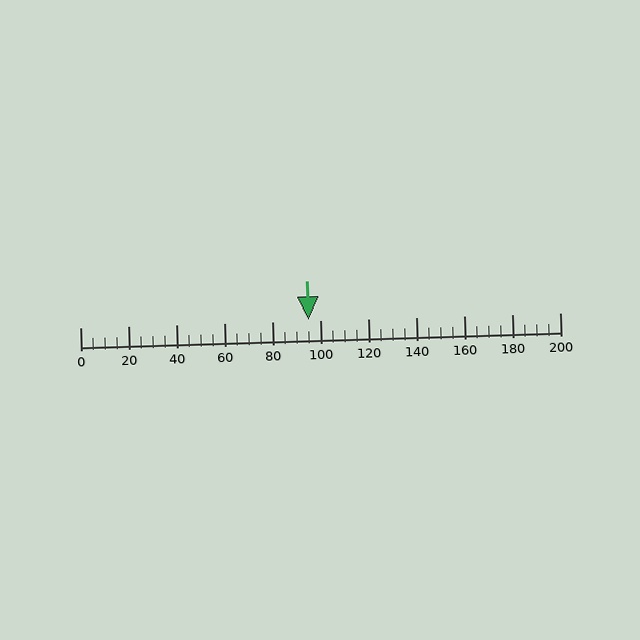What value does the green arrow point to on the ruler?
The green arrow points to approximately 95.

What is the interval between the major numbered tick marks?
The major tick marks are spaced 20 units apart.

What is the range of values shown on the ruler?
The ruler shows values from 0 to 200.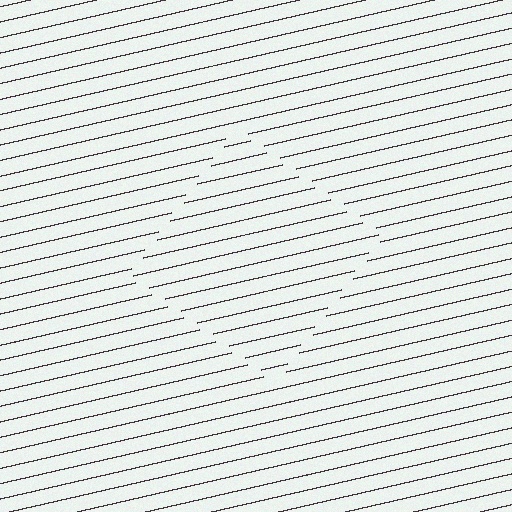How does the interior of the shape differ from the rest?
The interior of the shape contains the same grating, shifted by half a period — the contour is defined by the phase discontinuity where line-ends from the inner and outer gratings abut.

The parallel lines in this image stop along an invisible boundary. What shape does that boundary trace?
An illusory square. The interior of the shape contains the same grating, shifted by half a period — the contour is defined by the phase discontinuity where line-ends from the inner and outer gratings abut.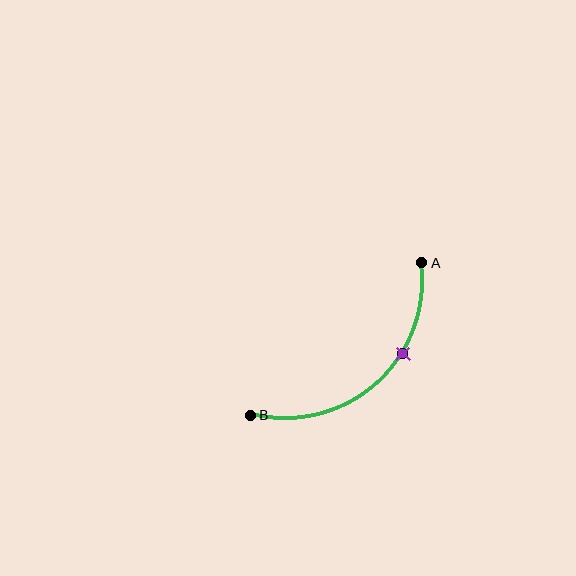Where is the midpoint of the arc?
The arc midpoint is the point on the curve farthest from the straight line joining A and B. It sits below and to the right of that line.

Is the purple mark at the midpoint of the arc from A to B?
No. The purple mark lies on the arc but is closer to endpoint A. The arc midpoint would be at the point on the curve equidistant along the arc from both A and B.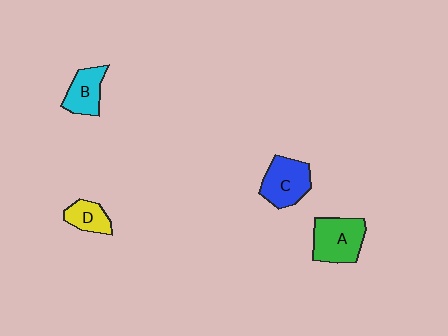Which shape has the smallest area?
Shape D (yellow).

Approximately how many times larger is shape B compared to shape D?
Approximately 1.2 times.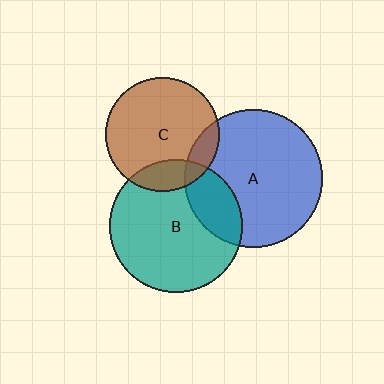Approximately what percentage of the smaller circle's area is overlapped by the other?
Approximately 25%.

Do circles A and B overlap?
Yes.